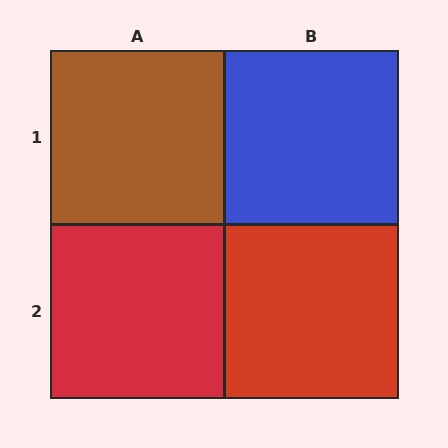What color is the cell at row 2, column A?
Red.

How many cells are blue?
1 cell is blue.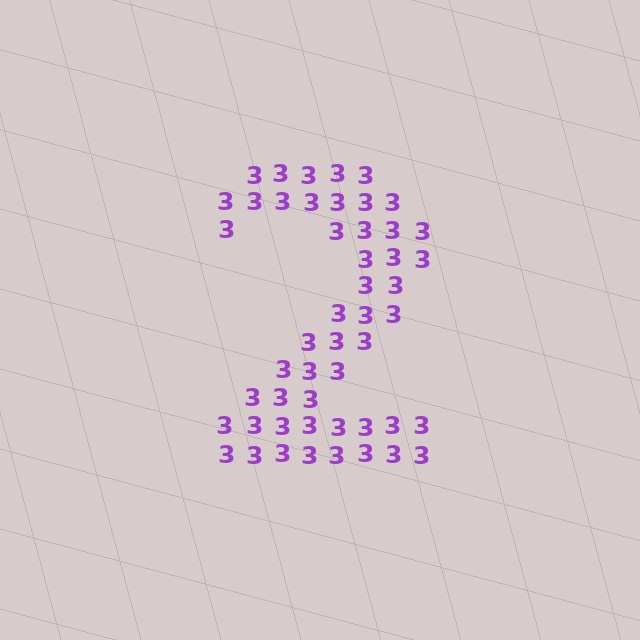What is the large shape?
The large shape is the digit 2.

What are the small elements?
The small elements are digit 3's.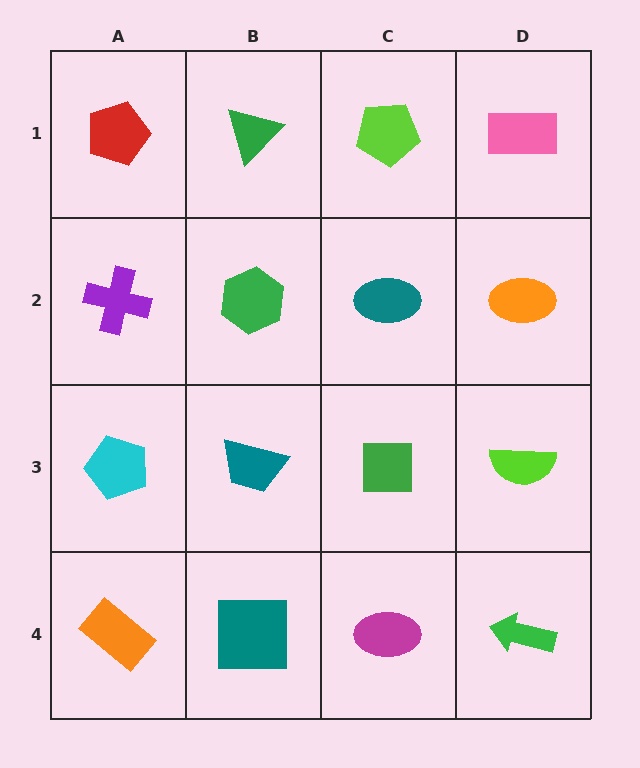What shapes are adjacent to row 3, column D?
An orange ellipse (row 2, column D), a green arrow (row 4, column D), a green square (row 3, column C).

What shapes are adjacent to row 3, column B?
A green hexagon (row 2, column B), a teal square (row 4, column B), a cyan pentagon (row 3, column A), a green square (row 3, column C).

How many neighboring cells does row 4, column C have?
3.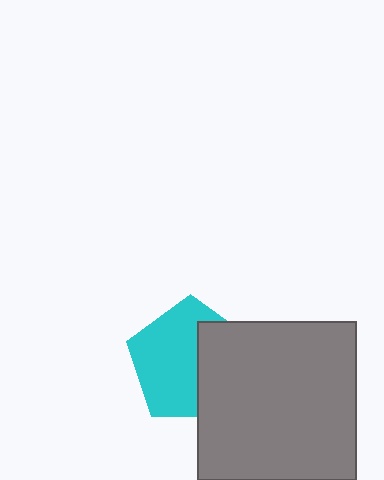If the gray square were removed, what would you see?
You would see the complete cyan pentagon.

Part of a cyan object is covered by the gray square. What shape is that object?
It is a pentagon.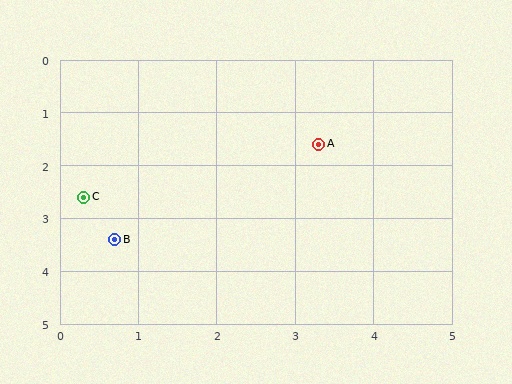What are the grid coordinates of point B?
Point B is at approximately (0.7, 3.4).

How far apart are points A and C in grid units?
Points A and C are about 3.2 grid units apart.